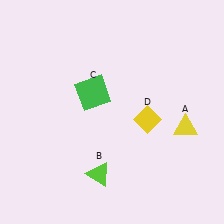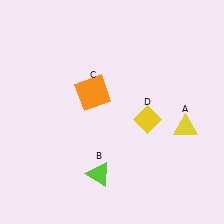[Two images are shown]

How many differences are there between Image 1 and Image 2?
There is 1 difference between the two images.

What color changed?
The square (C) changed from green in Image 1 to orange in Image 2.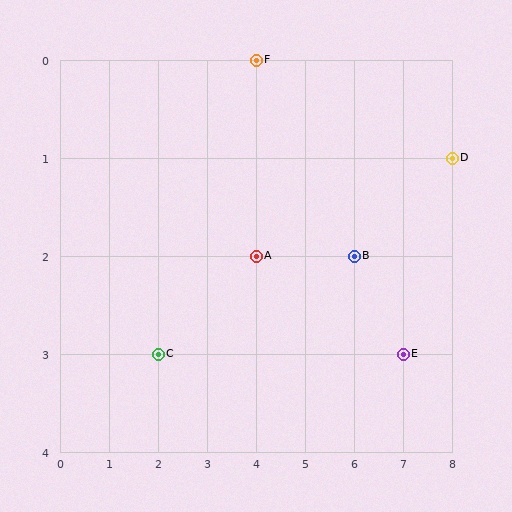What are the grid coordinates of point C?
Point C is at grid coordinates (2, 3).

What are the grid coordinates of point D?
Point D is at grid coordinates (8, 1).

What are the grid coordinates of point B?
Point B is at grid coordinates (6, 2).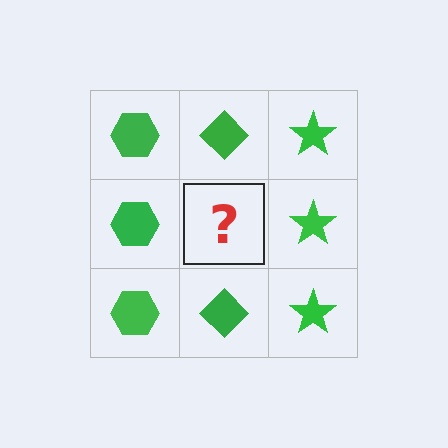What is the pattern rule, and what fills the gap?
The rule is that each column has a consistent shape. The gap should be filled with a green diamond.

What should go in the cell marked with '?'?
The missing cell should contain a green diamond.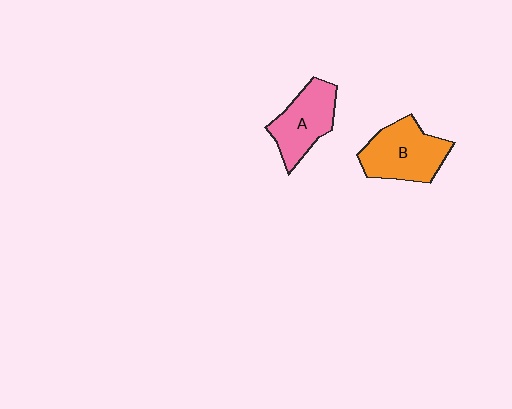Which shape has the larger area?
Shape B (orange).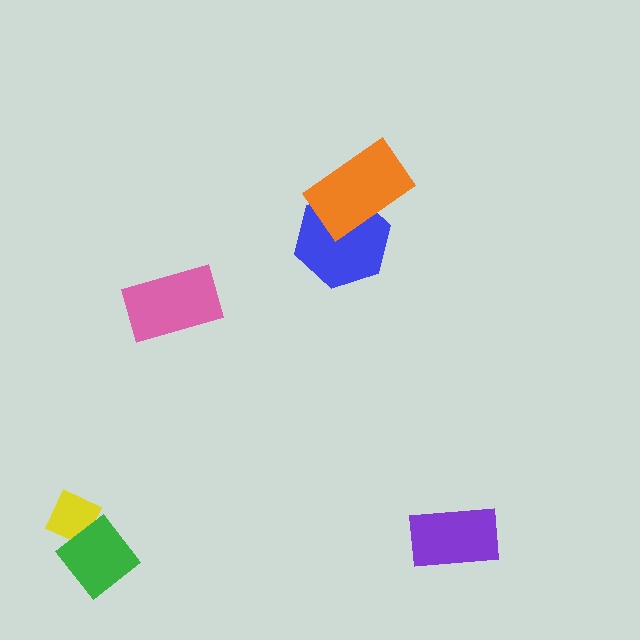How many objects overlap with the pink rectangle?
0 objects overlap with the pink rectangle.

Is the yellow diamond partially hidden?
Yes, it is partially covered by another shape.